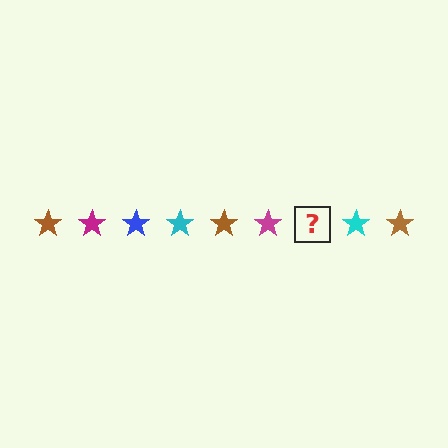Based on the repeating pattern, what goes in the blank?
The blank should be a blue star.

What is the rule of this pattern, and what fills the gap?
The rule is that the pattern cycles through brown, magenta, blue, cyan stars. The gap should be filled with a blue star.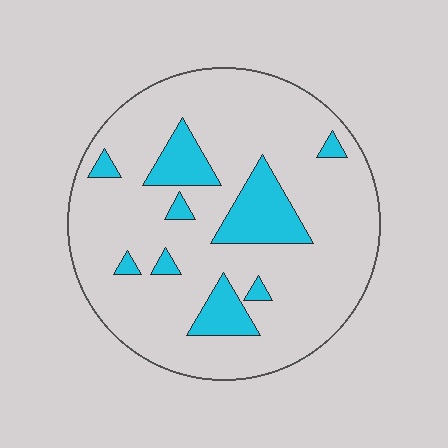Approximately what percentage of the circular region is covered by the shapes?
Approximately 15%.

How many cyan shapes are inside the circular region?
9.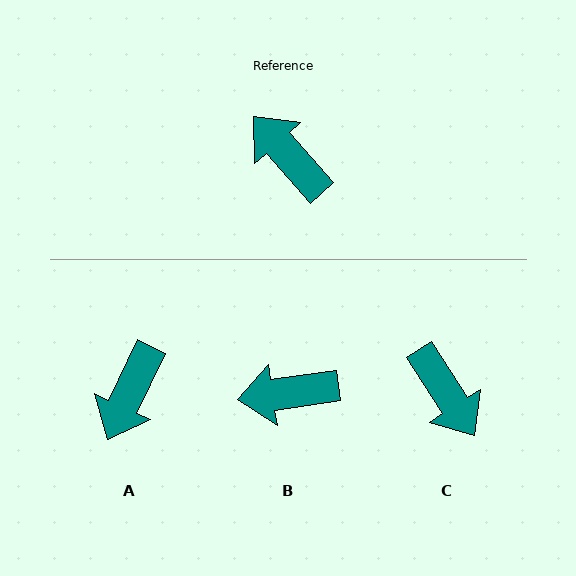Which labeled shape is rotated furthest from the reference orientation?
C, about 171 degrees away.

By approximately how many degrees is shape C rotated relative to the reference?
Approximately 171 degrees counter-clockwise.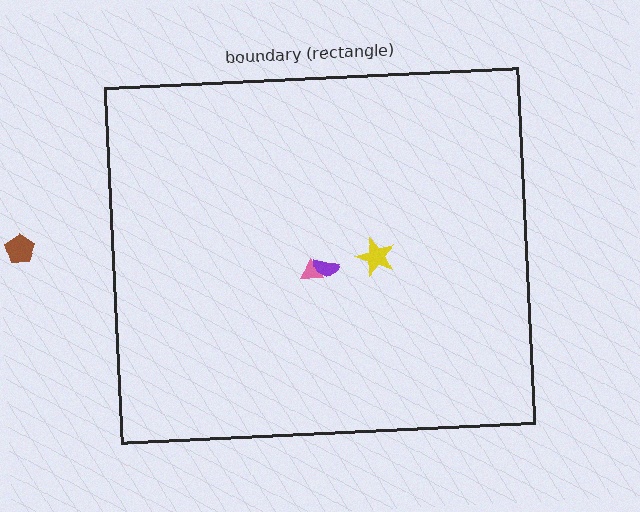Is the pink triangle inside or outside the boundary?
Inside.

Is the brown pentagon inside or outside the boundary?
Outside.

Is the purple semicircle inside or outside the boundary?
Inside.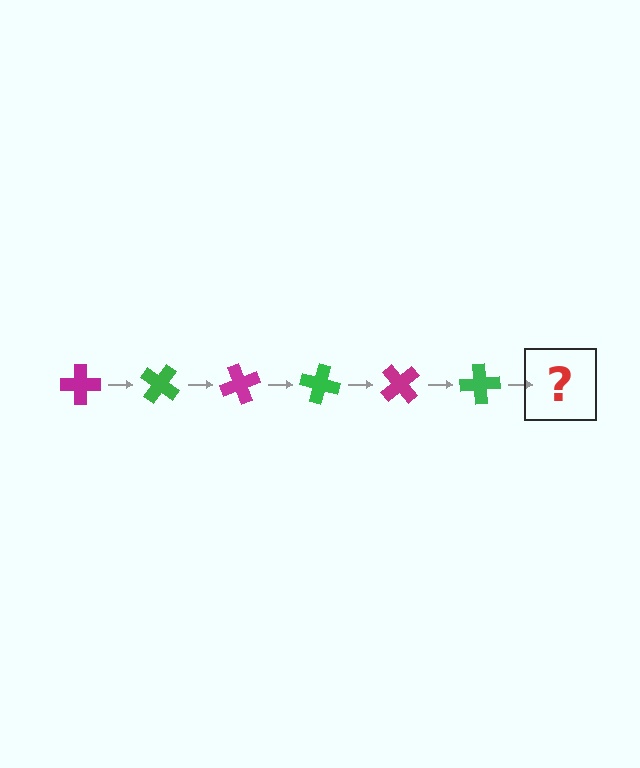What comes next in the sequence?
The next element should be a magenta cross, rotated 210 degrees from the start.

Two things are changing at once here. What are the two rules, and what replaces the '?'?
The two rules are that it rotates 35 degrees each step and the color cycles through magenta and green. The '?' should be a magenta cross, rotated 210 degrees from the start.